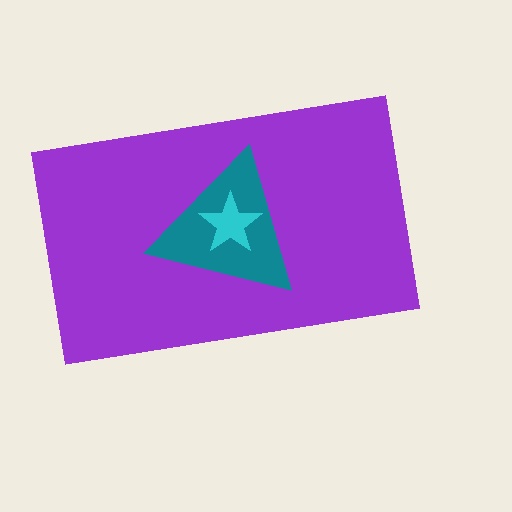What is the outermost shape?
The purple rectangle.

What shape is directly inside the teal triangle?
The cyan star.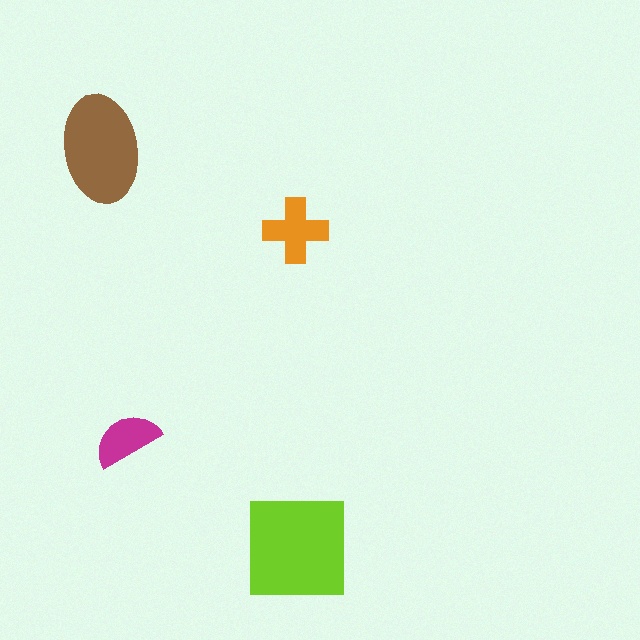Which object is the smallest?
The magenta semicircle.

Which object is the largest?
The lime square.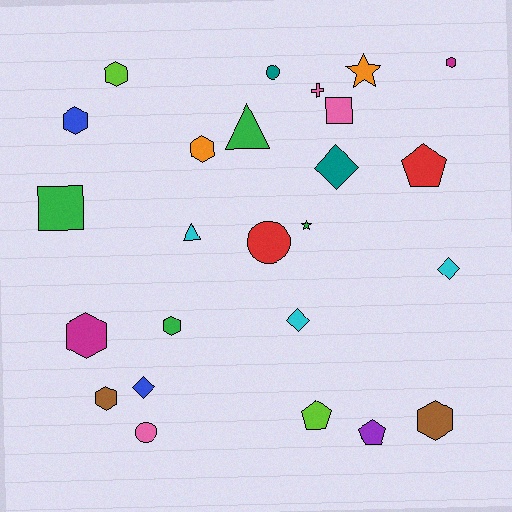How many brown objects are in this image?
There are 2 brown objects.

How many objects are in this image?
There are 25 objects.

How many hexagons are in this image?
There are 8 hexagons.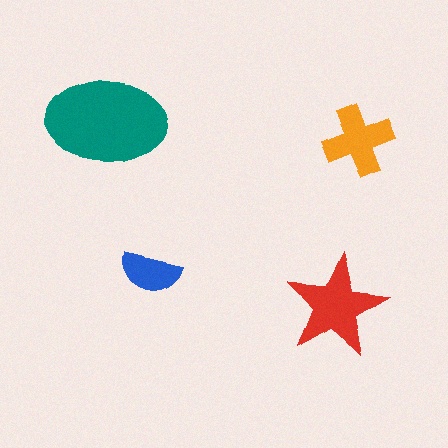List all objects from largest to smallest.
The teal ellipse, the red star, the orange cross, the blue semicircle.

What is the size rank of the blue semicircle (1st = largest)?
4th.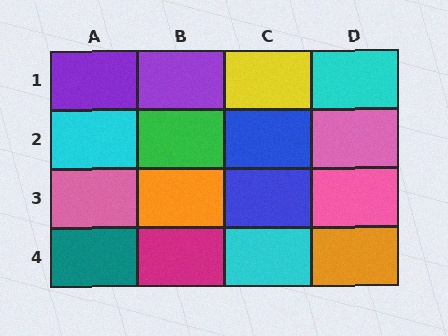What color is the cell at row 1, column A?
Purple.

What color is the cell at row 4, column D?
Orange.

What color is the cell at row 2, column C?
Blue.